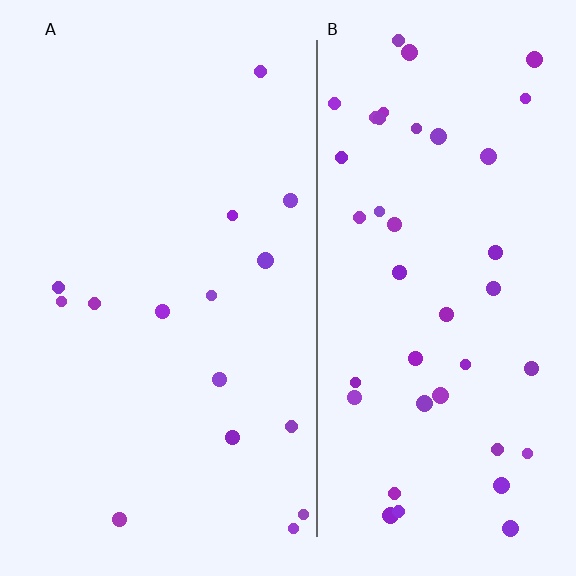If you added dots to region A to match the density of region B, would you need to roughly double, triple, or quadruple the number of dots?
Approximately triple.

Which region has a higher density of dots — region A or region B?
B (the right).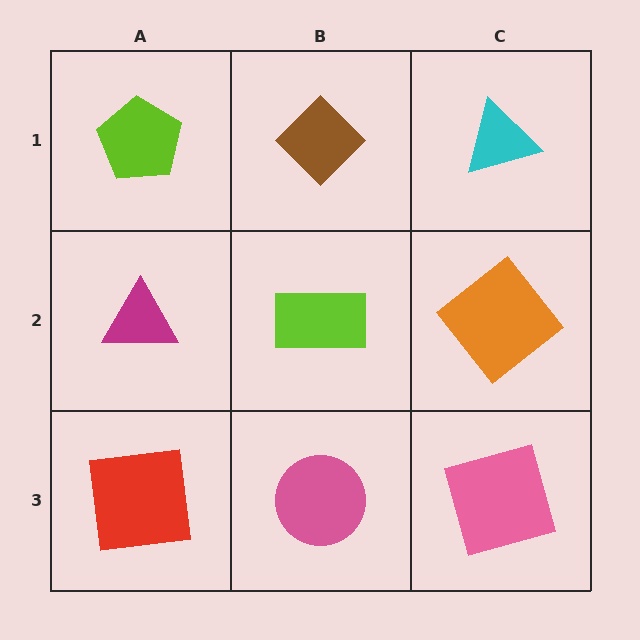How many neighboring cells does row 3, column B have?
3.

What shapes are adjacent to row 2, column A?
A lime pentagon (row 1, column A), a red square (row 3, column A), a lime rectangle (row 2, column B).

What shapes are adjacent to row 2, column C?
A cyan triangle (row 1, column C), a pink square (row 3, column C), a lime rectangle (row 2, column B).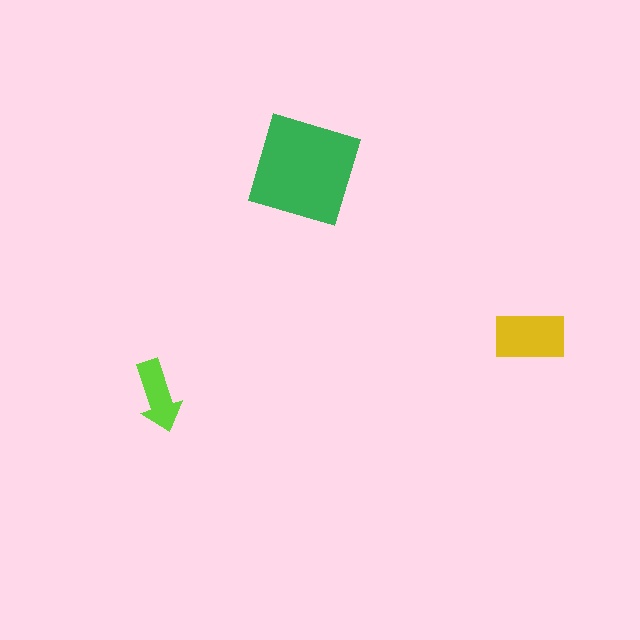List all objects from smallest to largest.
The lime arrow, the yellow rectangle, the green diamond.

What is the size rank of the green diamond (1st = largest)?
1st.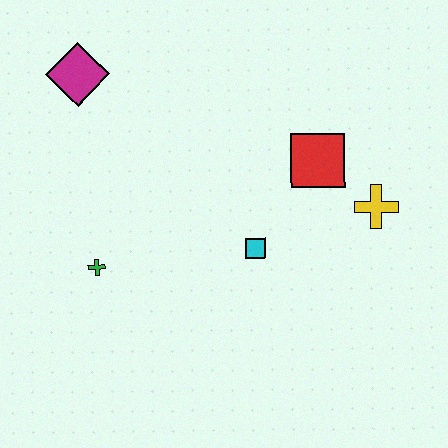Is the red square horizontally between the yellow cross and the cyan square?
Yes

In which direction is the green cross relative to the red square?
The green cross is to the left of the red square.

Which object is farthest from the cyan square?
The magenta diamond is farthest from the cyan square.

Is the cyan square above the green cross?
Yes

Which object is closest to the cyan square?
The red square is closest to the cyan square.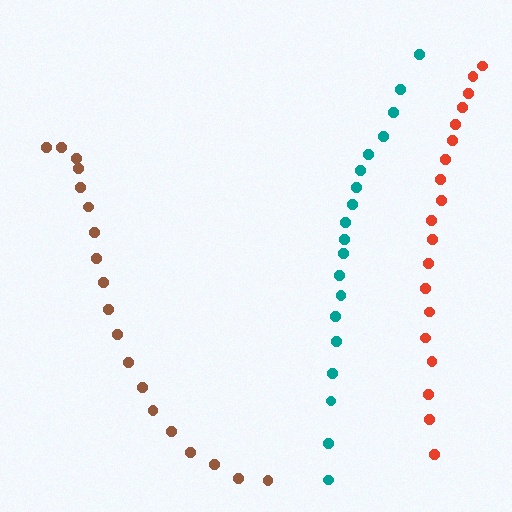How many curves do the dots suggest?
There are 3 distinct paths.